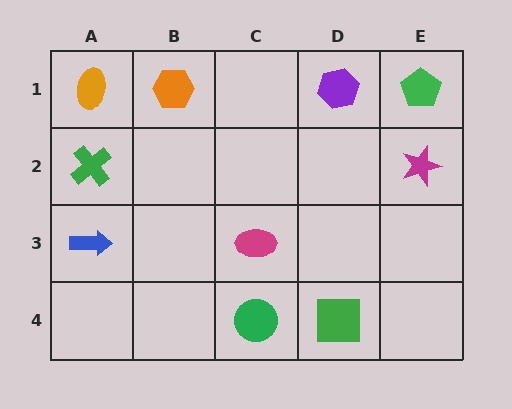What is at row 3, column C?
A magenta ellipse.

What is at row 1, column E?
A green pentagon.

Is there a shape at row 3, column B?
No, that cell is empty.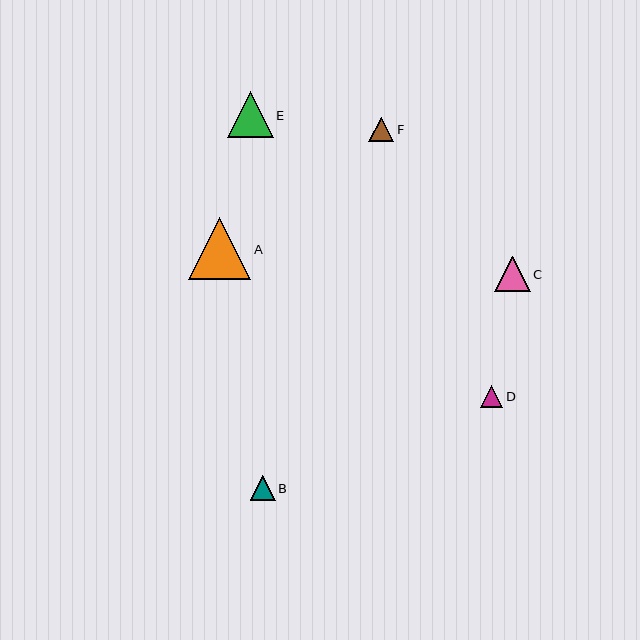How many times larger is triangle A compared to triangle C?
Triangle A is approximately 1.8 times the size of triangle C.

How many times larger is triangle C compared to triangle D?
Triangle C is approximately 1.6 times the size of triangle D.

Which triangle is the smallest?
Triangle D is the smallest with a size of approximately 22 pixels.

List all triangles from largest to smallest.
From largest to smallest: A, E, C, B, F, D.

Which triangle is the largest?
Triangle A is the largest with a size of approximately 62 pixels.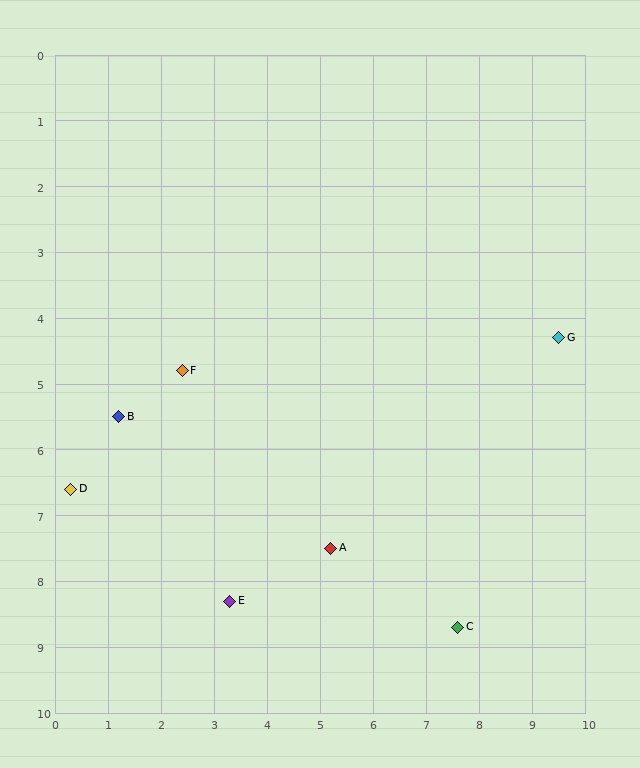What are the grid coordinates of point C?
Point C is at approximately (7.6, 8.7).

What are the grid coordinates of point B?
Point B is at approximately (1.2, 5.5).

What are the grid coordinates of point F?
Point F is at approximately (2.4, 4.8).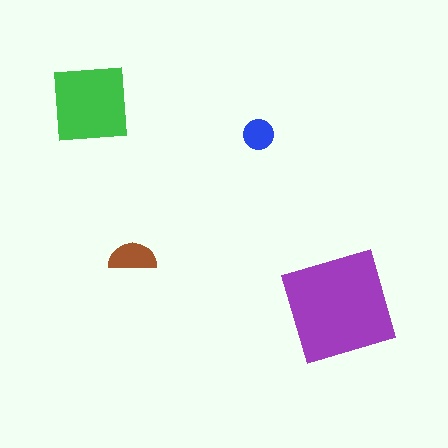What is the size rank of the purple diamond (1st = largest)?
1st.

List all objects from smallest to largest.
The blue circle, the brown semicircle, the green square, the purple diamond.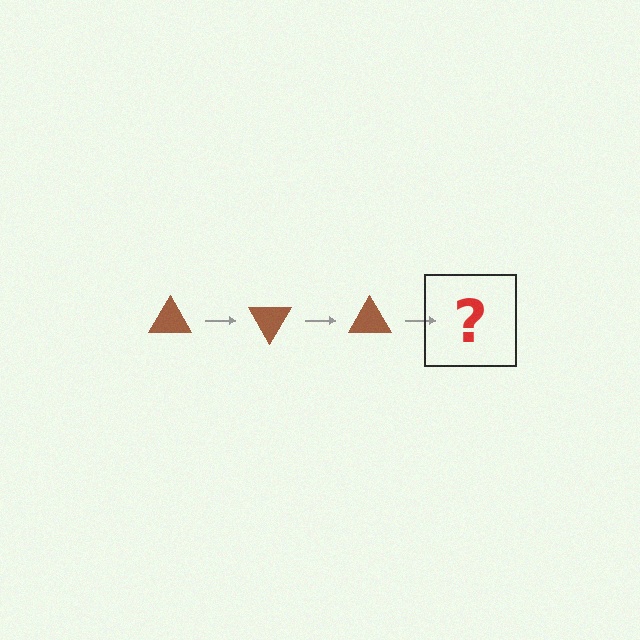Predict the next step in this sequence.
The next step is a brown triangle rotated 180 degrees.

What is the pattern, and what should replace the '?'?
The pattern is that the triangle rotates 60 degrees each step. The '?' should be a brown triangle rotated 180 degrees.